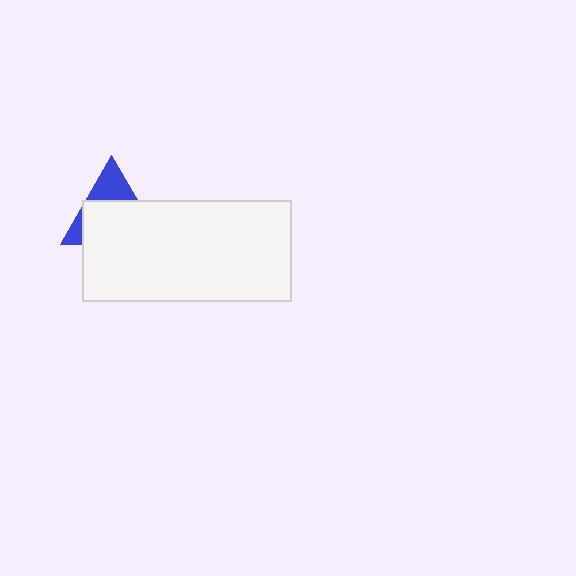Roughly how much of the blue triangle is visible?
A small part of it is visible (roughly 33%).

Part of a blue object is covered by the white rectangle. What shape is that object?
It is a triangle.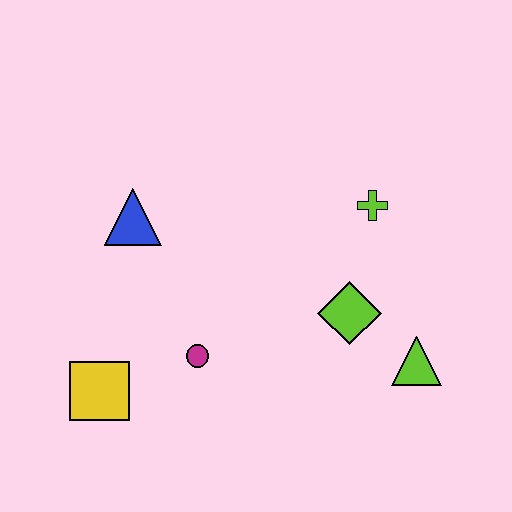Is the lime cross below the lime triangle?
No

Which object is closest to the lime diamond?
The lime triangle is closest to the lime diamond.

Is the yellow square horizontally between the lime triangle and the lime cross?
No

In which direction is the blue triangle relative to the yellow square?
The blue triangle is above the yellow square.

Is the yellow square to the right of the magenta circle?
No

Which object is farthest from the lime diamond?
The yellow square is farthest from the lime diamond.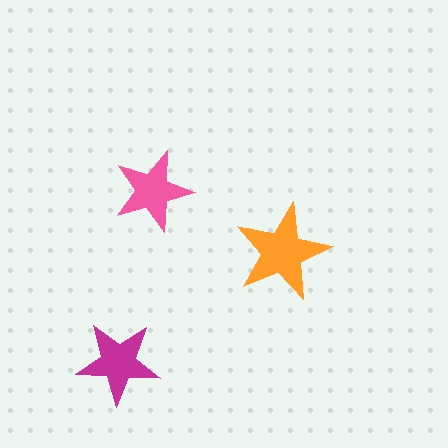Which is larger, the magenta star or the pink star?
The magenta one.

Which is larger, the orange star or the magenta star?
The orange one.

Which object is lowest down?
The magenta star is bottommost.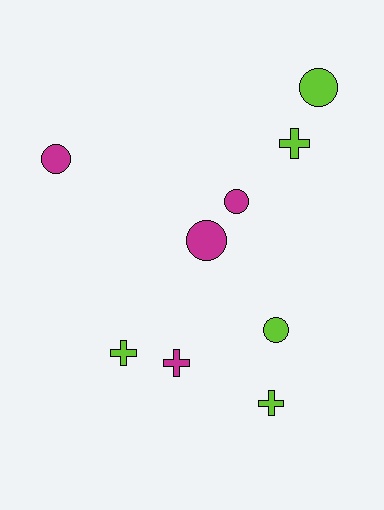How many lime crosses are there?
There are 3 lime crosses.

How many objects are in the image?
There are 9 objects.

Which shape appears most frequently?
Circle, with 5 objects.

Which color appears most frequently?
Lime, with 5 objects.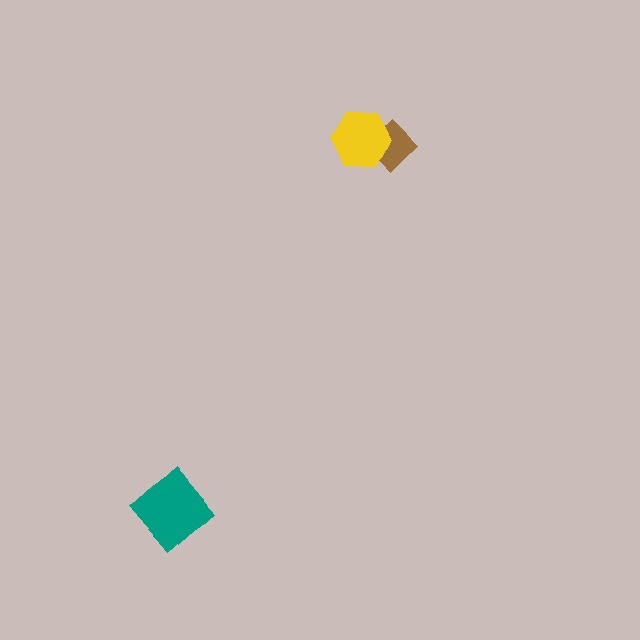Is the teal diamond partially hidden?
No, no other shape covers it.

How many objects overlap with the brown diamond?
1 object overlaps with the brown diamond.